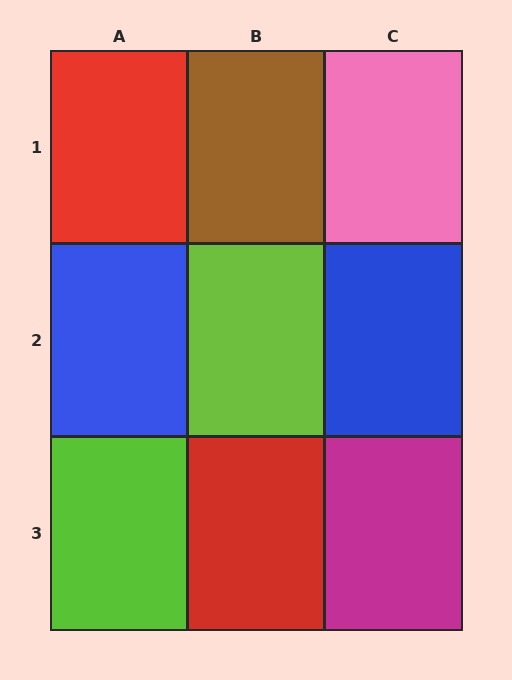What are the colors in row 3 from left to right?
Lime, red, magenta.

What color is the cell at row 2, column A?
Blue.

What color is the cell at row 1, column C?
Pink.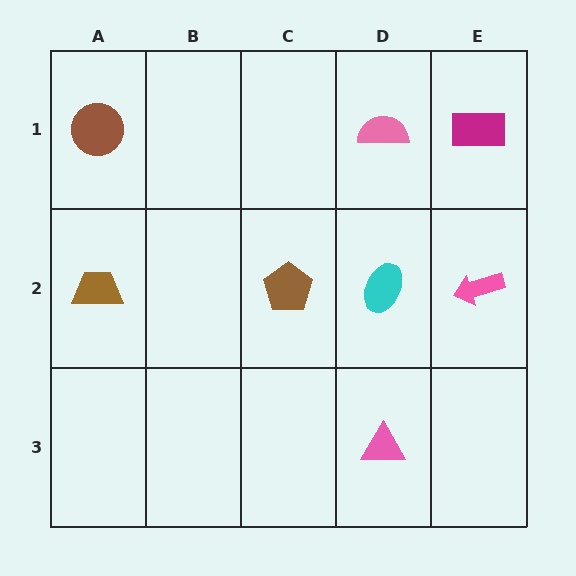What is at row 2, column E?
A pink arrow.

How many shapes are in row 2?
4 shapes.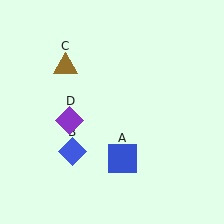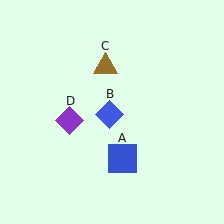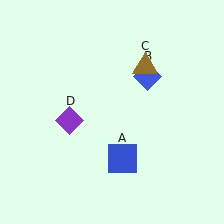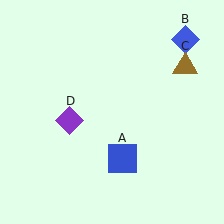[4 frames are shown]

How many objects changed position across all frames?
2 objects changed position: blue diamond (object B), brown triangle (object C).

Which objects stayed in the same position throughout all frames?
Blue square (object A) and purple diamond (object D) remained stationary.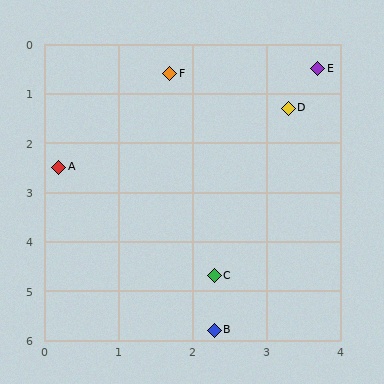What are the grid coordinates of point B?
Point B is at approximately (2.3, 5.8).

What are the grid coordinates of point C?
Point C is at approximately (2.3, 4.7).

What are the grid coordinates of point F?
Point F is at approximately (1.7, 0.6).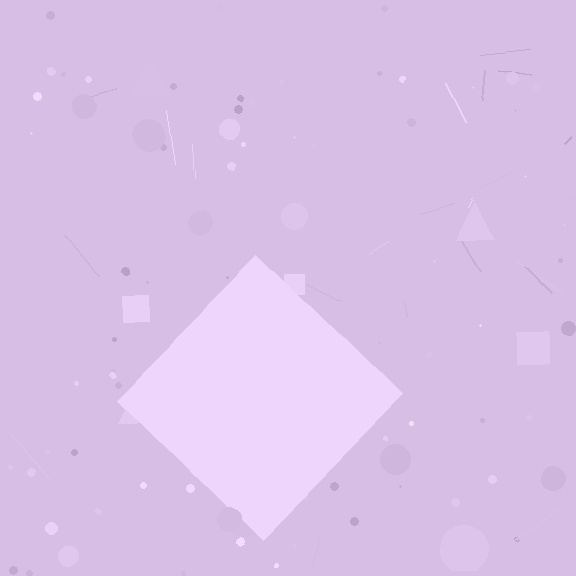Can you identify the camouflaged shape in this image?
The camouflaged shape is a diamond.